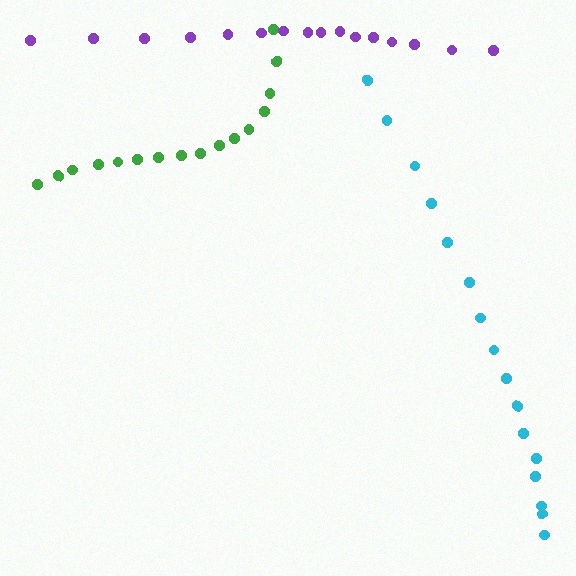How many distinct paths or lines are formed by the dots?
There are 3 distinct paths.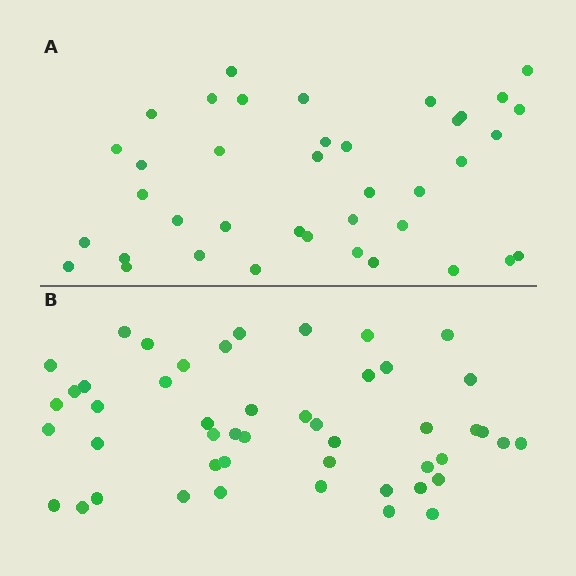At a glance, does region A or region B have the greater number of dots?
Region B (the bottom region) has more dots.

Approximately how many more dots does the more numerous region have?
Region B has roughly 8 or so more dots than region A.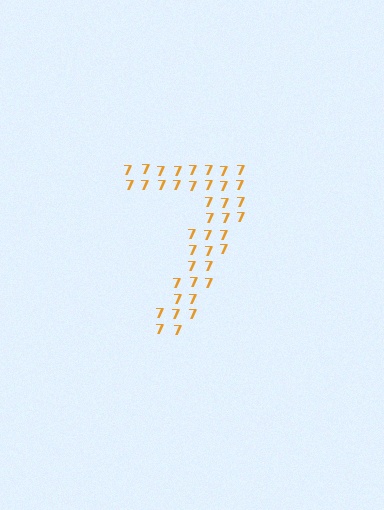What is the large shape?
The large shape is the digit 7.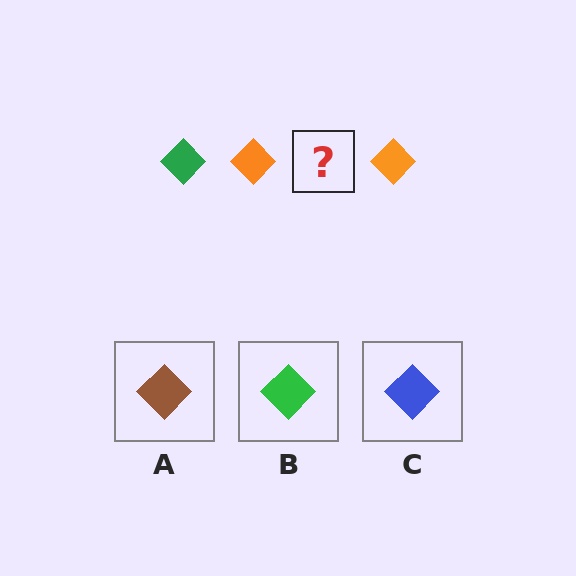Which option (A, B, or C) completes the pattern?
B.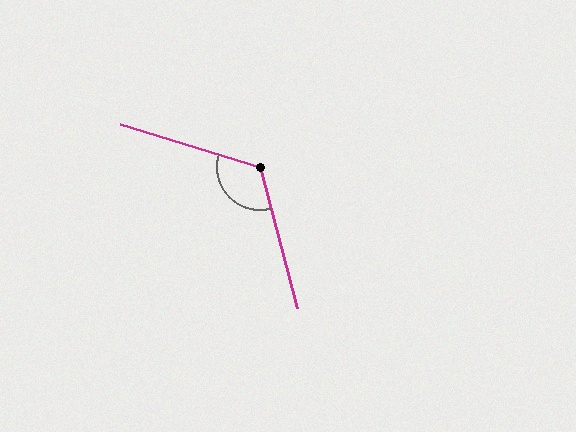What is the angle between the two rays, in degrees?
Approximately 122 degrees.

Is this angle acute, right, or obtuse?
It is obtuse.